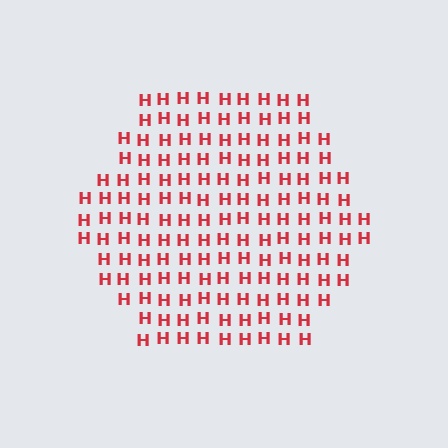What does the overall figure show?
The overall figure shows a hexagon.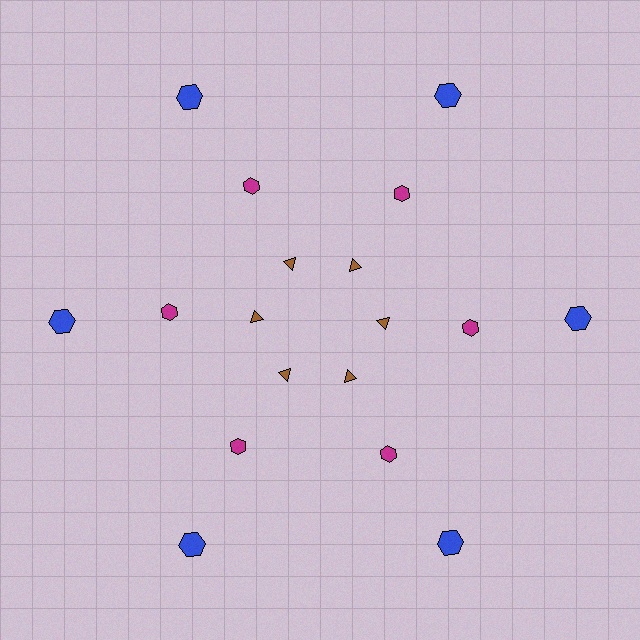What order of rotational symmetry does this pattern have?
This pattern has 6-fold rotational symmetry.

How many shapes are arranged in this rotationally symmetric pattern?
There are 18 shapes, arranged in 6 groups of 3.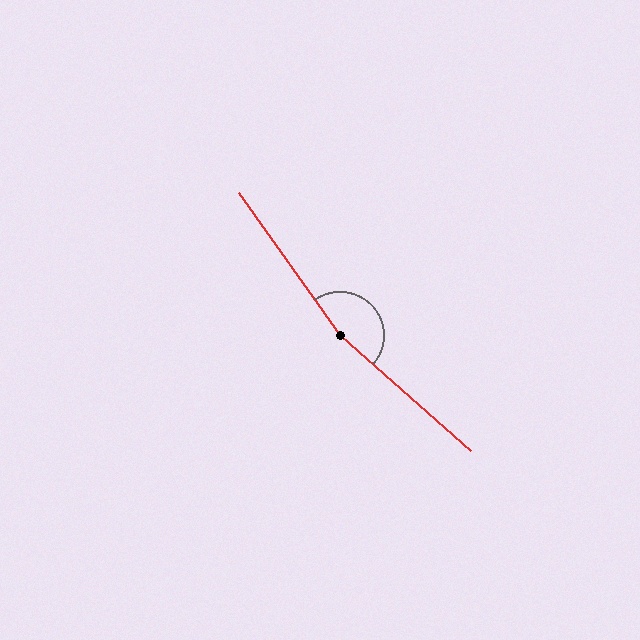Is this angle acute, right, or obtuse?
It is obtuse.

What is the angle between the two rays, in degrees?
Approximately 167 degrees.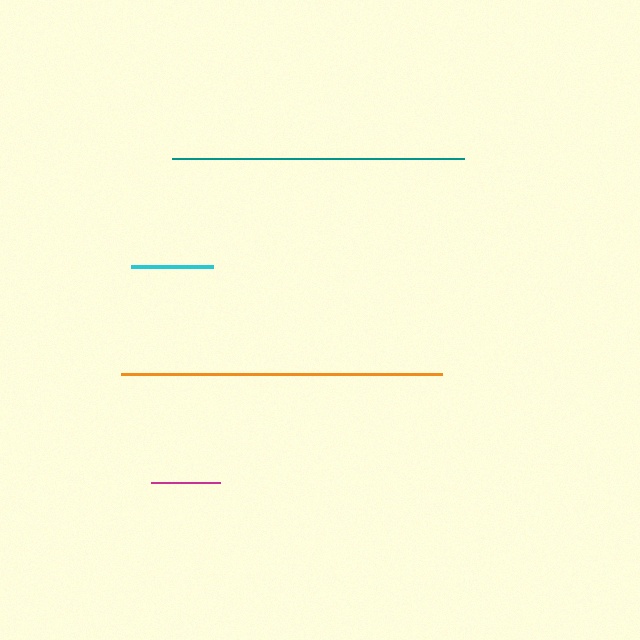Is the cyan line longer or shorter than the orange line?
The orange line is longer than the cyan line.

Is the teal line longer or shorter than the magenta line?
The teal line is longer than the magenta line.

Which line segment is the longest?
The orange line is the longest at approximately 321 pixels.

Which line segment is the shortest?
The magenta line is the shortest at approximately 69 pixels.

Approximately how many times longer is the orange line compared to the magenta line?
The orange line is approximately 4.6 times the length of the magenta line.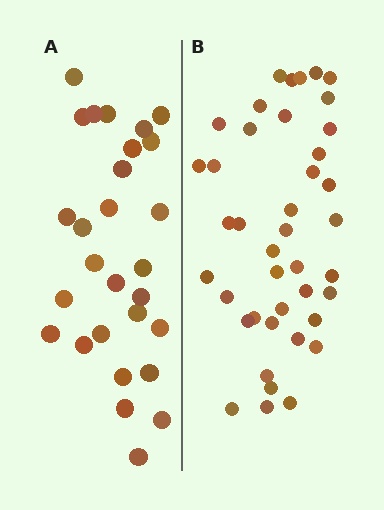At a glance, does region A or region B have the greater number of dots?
Region B (the right region) has more dots.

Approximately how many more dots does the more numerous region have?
Region B has approximately 15 more dots than region A.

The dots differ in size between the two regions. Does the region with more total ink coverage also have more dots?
No. Region A has more total ink coverage because its dots are larger, but region B actually contains more individual dots. Total area can be misleading — the number of items is what matters here.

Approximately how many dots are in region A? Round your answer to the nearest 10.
About 30 dots. (The exact count is 28, which rounds to 30.)